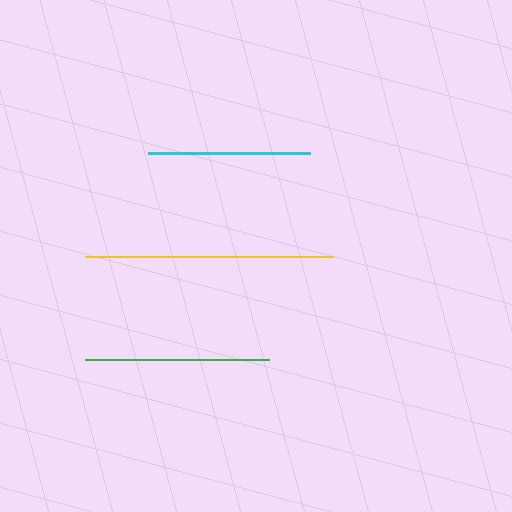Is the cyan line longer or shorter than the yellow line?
The yellow line is longer than the cyan line.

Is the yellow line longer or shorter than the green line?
The yellow line is longer than the green line.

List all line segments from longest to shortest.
From longest to shortest: yellow, green, cyan.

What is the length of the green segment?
The green segment is approximately 184 pixels long.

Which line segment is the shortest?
The cyan line is the shortest at approximately 161 pixels.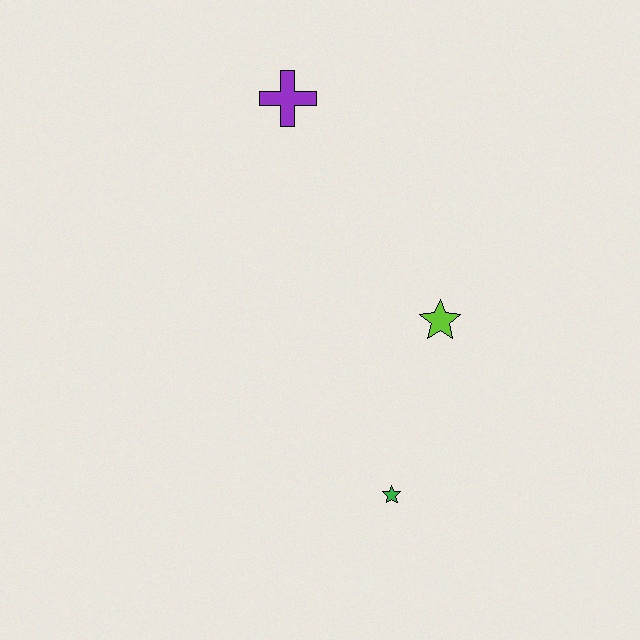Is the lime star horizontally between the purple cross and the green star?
No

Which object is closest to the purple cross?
The lime star is closest to the purple cross.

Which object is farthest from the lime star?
The purple cross is farthest from the lime star.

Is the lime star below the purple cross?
Yes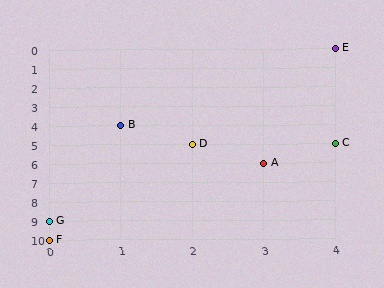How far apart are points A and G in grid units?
Points A and G are 3 columns and 3 rows apart (about 4.2 grid units diagonally).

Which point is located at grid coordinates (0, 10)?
Point F is at (0, 10).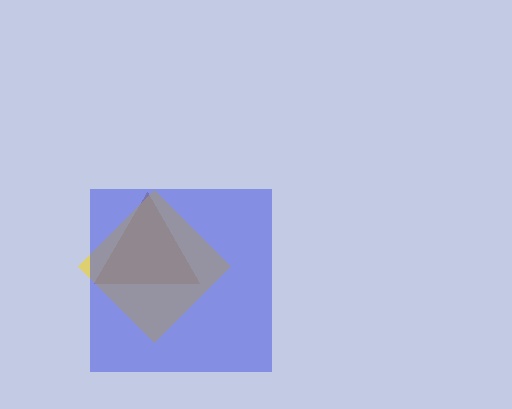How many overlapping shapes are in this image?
There are 3 overlapping shapes in the image.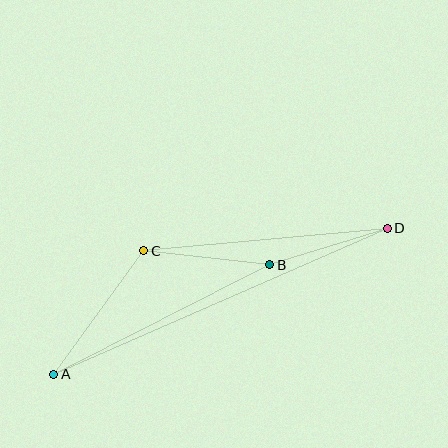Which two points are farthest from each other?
Points A and D are farthest from each other.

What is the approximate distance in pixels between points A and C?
The distance between A and C is approximately 153 pixels.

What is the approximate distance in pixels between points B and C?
The distance between B and C is approximately 127 pixels.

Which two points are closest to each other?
Points B and D are closest to each other.